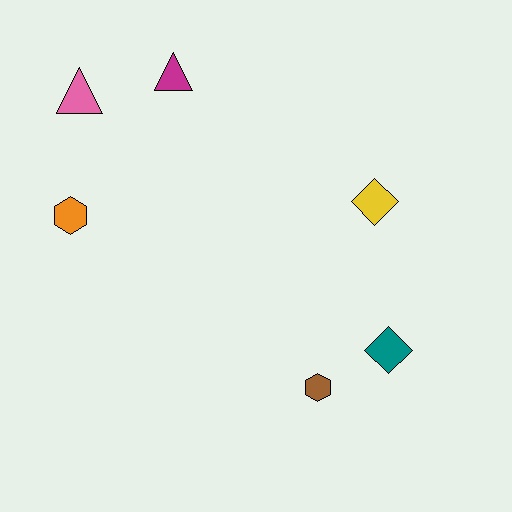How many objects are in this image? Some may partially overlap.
There are 6 objects.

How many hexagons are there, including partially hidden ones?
There are 2 hexagons.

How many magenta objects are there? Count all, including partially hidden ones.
There is 1 magenta object.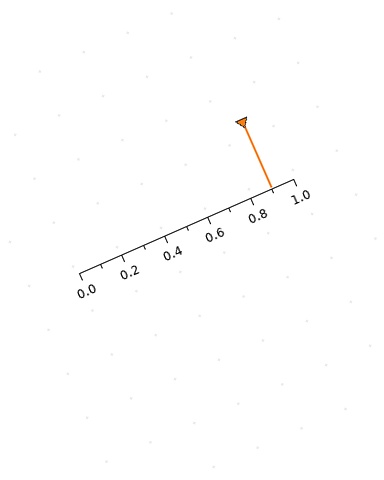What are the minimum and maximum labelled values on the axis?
The axis runs from 0.0 to 1.0.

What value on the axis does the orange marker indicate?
The marker indicates approximately 0.9.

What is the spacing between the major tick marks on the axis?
The major ticks are spaced 0.2 apart.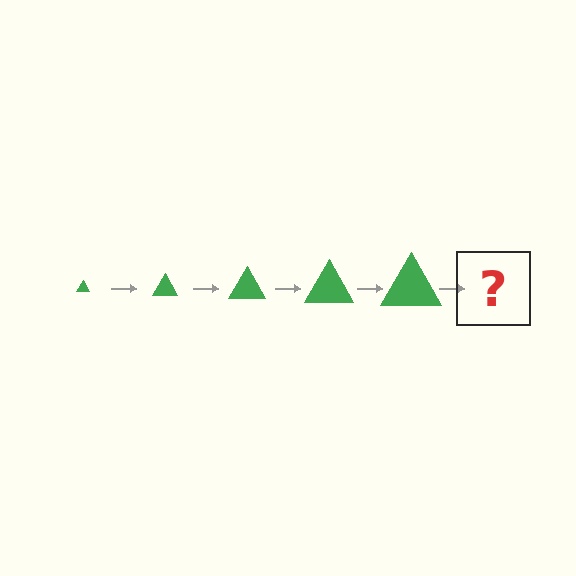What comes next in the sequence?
The next element should be a green triangle, larger than the previous one.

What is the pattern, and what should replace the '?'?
The pattern is that the triangle gets progressively larger each step. The '?' should be a green triangle, larger than the previous one.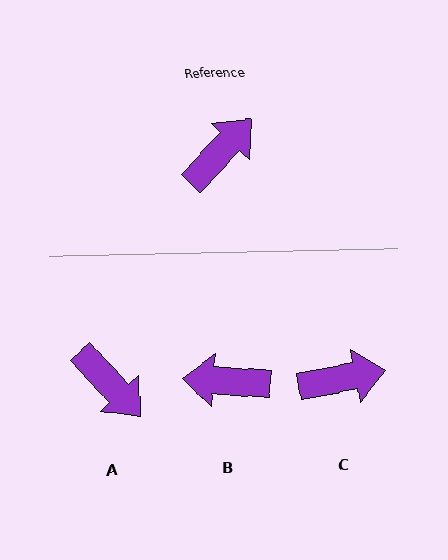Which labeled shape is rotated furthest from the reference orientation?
B, about 129 degrees away.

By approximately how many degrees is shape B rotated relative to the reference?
Approximately 129 degrees counter-clockwise.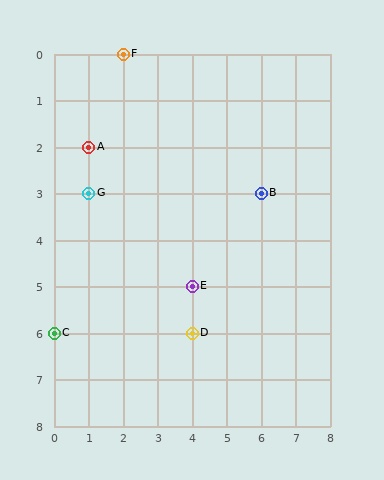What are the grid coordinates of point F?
Point F is at grid coordinates (2, 0).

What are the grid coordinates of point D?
Point D is at grid coordinates (4, 6).